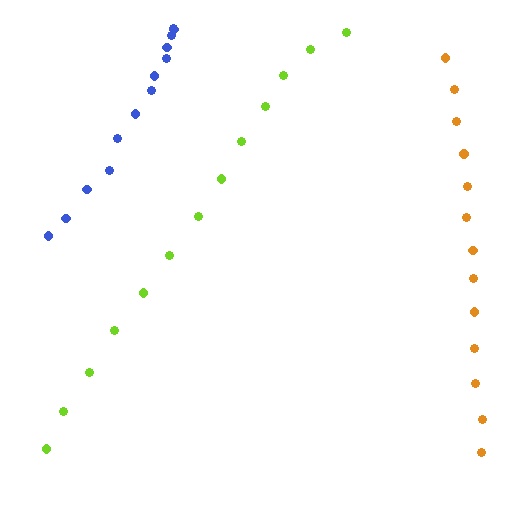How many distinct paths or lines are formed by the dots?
There are 3 distinct paths.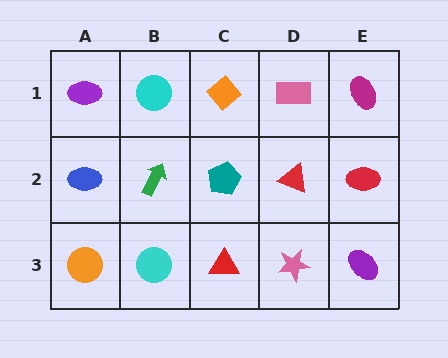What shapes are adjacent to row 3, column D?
A red triangle (row 2, column D), a red triangle (row 3, column C), a purple ellipse (row 3, column E).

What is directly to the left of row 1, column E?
A pink rectangle.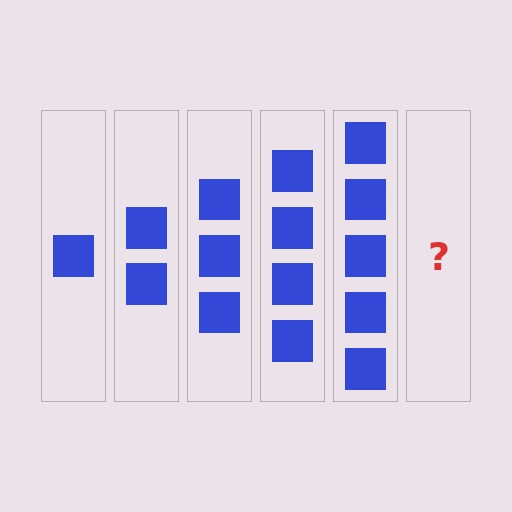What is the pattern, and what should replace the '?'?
The pattern is that each step adds one more square. The '?' should be 6 squares.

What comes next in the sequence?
The next element should be 6 squares.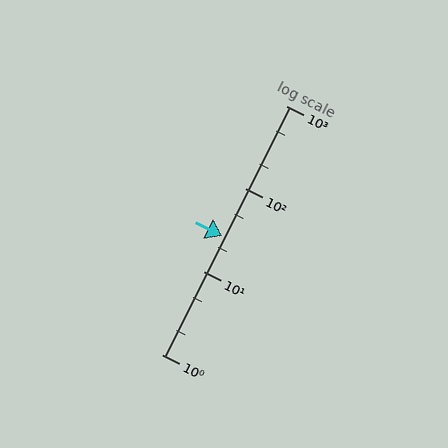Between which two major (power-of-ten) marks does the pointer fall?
The pointer is between 10 and 100.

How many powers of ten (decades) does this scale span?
The scale spans 3 decades, from 1 to 1000.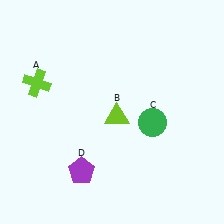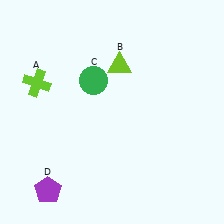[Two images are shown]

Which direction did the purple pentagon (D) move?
The purple pentagon (D) moved left.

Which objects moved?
The objects that moved are: the lime triangle (B), the green circle (C), the purple pentagon (D).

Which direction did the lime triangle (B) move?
The lime triangle (B) moved up.